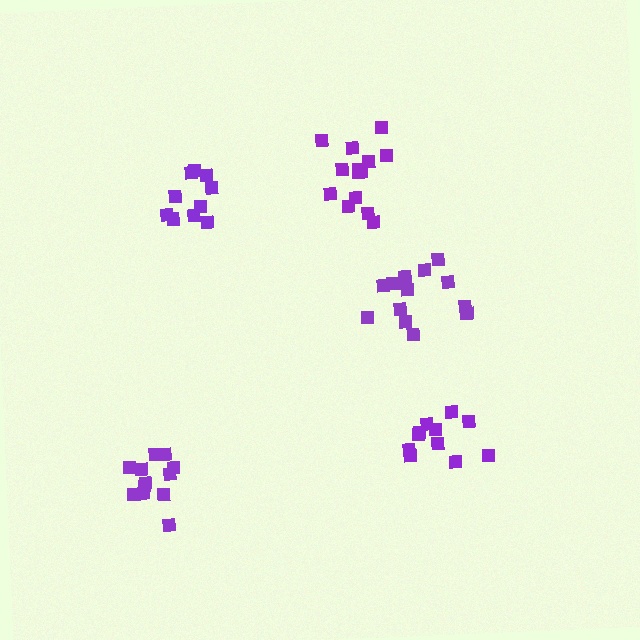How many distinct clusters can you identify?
There are 5 distinct clusters.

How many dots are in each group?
Group 1: 10 dots, Group 2: 13 dots, Group 3: 11 dots, Group 4: 15 dots, Group 5: 15 dots (64 total).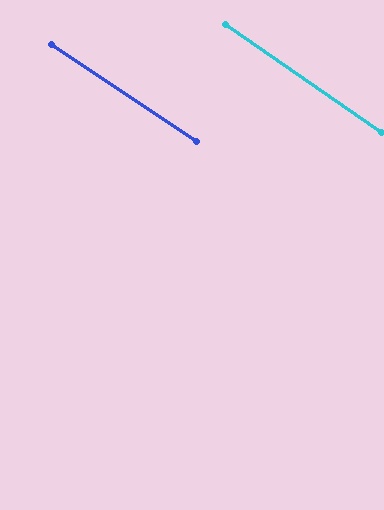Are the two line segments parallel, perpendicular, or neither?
Parallel — their directions differ by only 0.9°.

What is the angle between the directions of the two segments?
Approximately 1 degree.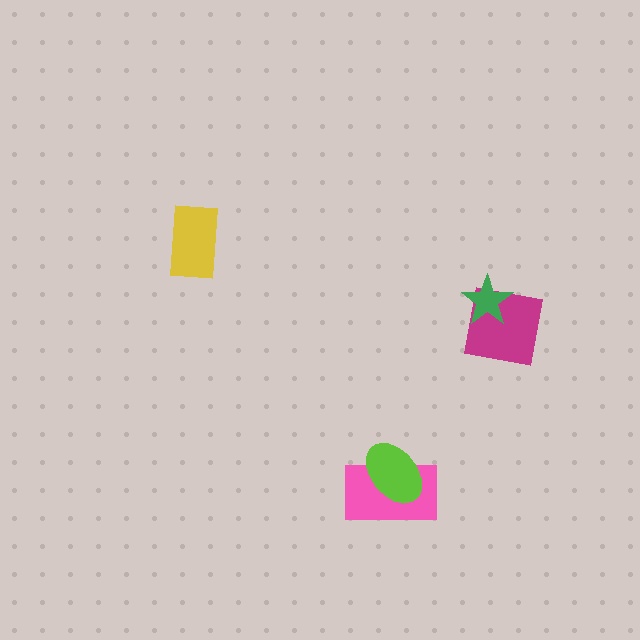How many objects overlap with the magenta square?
1 object overlaps with the magenta square.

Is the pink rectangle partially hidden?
Yes, it is partially covered by another shape.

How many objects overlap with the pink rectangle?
1 object overlaps with the pink rectangle.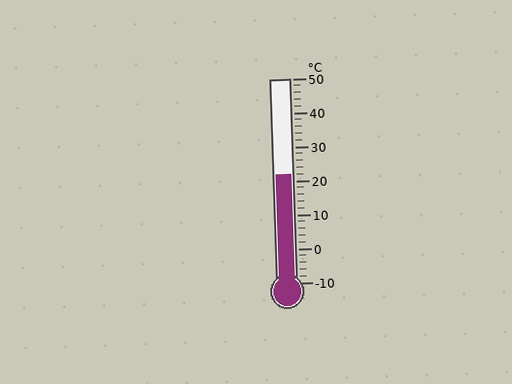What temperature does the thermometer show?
The thermometer shows approximately 22°C.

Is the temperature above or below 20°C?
The temperature is above 20°C.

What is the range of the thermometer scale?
The thermometer scale ranges from -10°C to 50°C.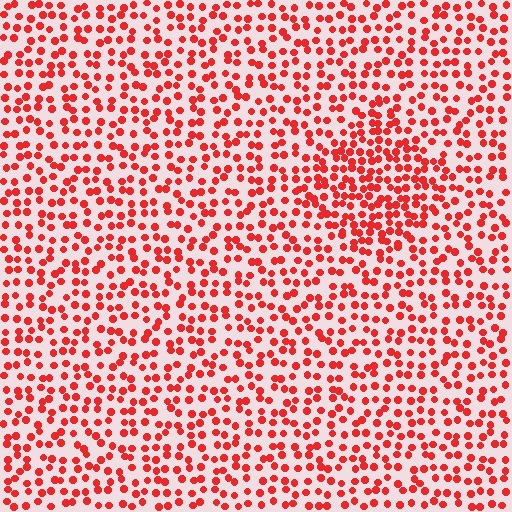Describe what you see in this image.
The image contains small red elements arranged at two different densities. A diamond-shaped region is visible where the elements are more densely packed than the surrounding area.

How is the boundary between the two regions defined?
The boundary is defined by a change in element density (approximately 1.6x ratio). All elements are the same color, size, and shape.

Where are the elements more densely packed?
The elements are more densely packed inside the diamond boundary.